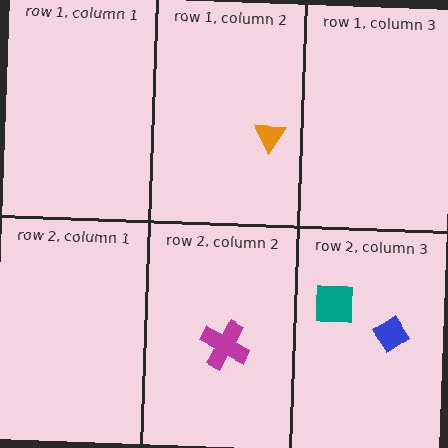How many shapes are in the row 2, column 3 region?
2.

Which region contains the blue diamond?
The row 2, column 3 region.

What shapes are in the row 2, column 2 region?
The magenta cross.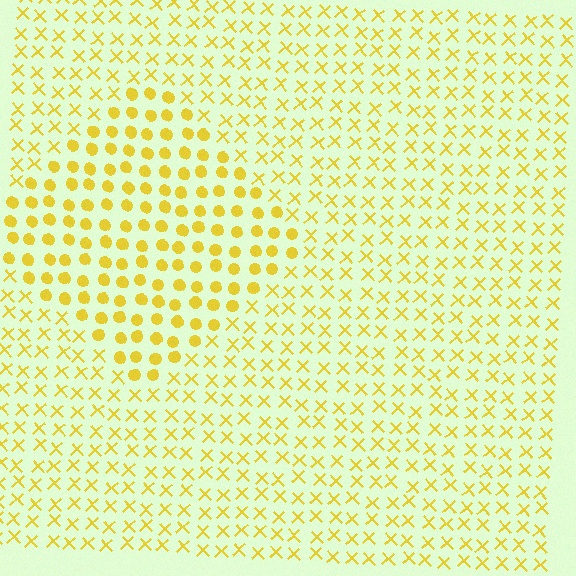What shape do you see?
I see a diamond.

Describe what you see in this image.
The image is filled with small yellow elements arranged in a uniform grid. A diamond-shaped region contains circles, while the surrounding area contains X marks. The boundary is defined purely by the change in element shape.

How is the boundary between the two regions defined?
The boundary is defined by a change in element shape: circles inside vs. X marks outside. All elements share the same color and spacing.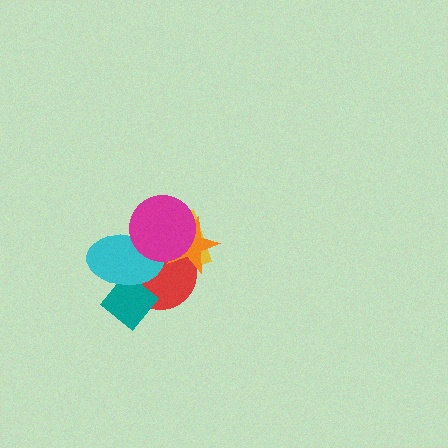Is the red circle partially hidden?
Yes, it is partially covered by another shape.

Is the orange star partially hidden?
Yes, it is partially covered by another shape.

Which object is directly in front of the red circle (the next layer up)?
The teal diamond is directly in front of the red circle.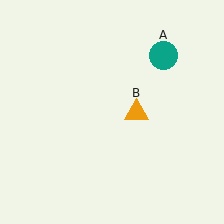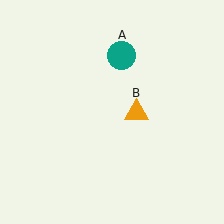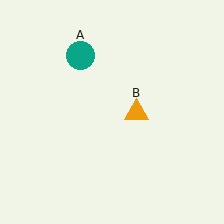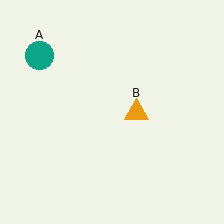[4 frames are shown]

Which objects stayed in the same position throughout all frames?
Orange triangle (object B) remained stationary.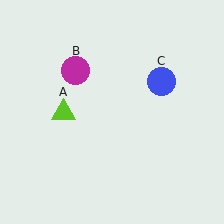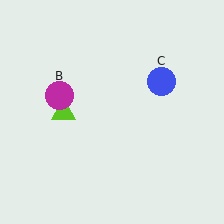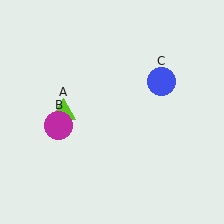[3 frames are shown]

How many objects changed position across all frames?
1 object changed position: magenta circle (object B).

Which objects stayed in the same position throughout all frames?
Lime triangle (object A) and blue circle (object C) remained stationary.